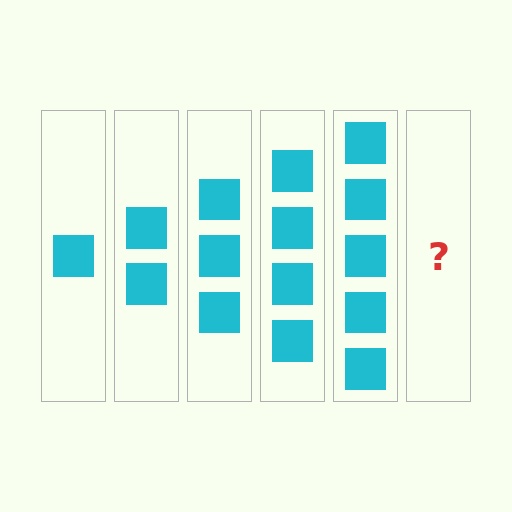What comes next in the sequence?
The next element should be 6 squares.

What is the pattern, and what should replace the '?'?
The pattern is that each step adds one more square. The '?' should be 6 squares.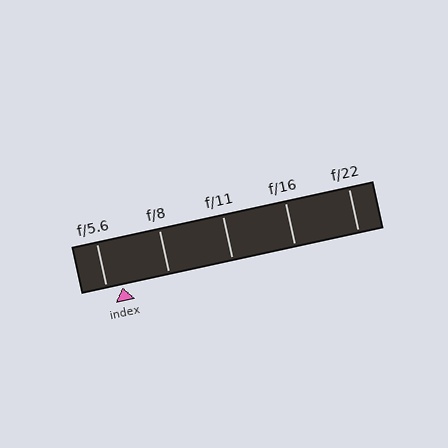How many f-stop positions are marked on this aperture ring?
There are 5 f-stop positions marked.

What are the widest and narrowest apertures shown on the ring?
The widest aperture shown is f/5.6 and the narrowest is f/22.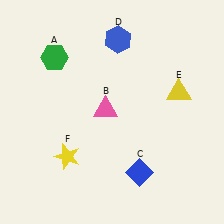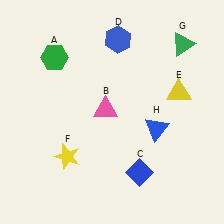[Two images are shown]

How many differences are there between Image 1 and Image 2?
There are 2 differences between the two images.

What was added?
A green triangle (G), a blue triangle (H) were added in Image 2.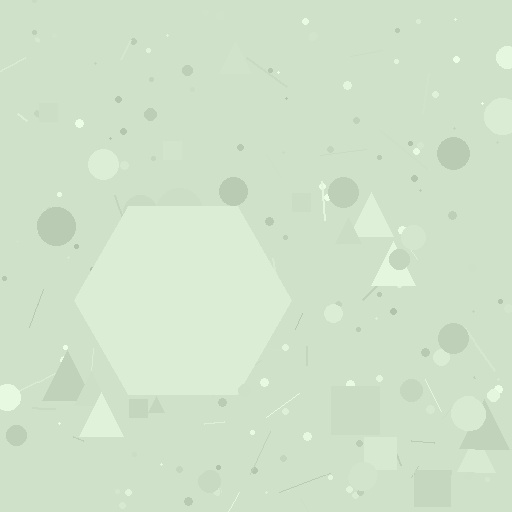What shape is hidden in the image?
A hexagon is hidden in the image.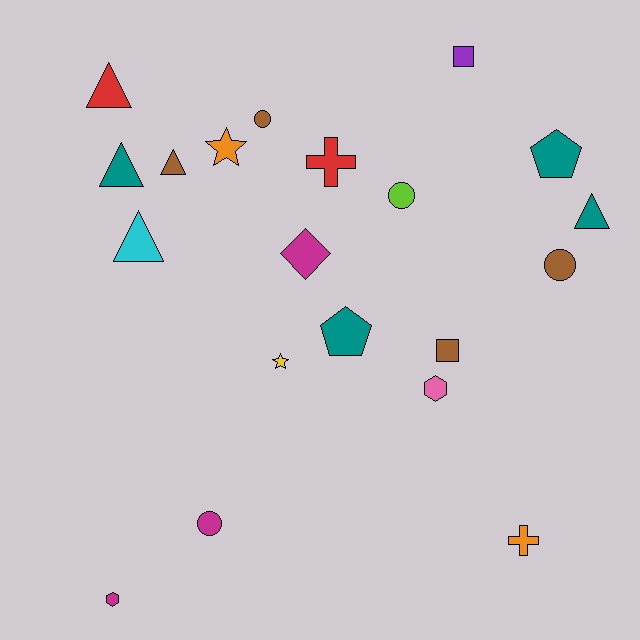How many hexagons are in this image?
There are 2 hexagons.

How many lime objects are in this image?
There is 1 lime object.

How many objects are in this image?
There are 20 objects.